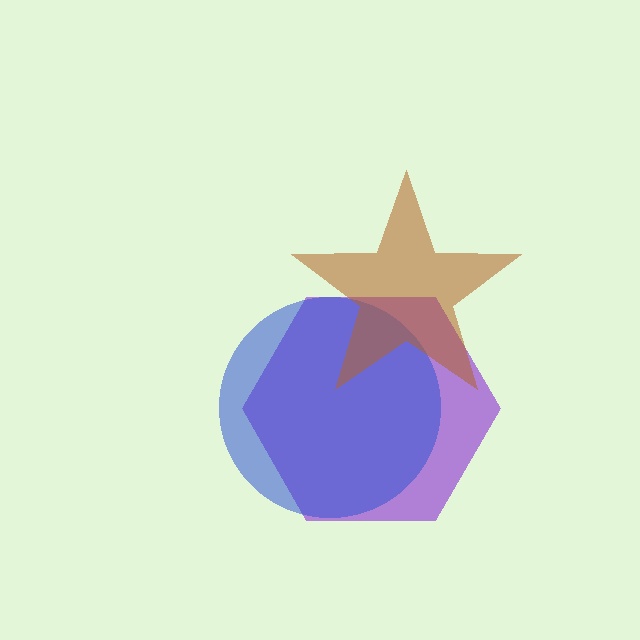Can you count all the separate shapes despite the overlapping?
Yes, there are 3 separate shapes.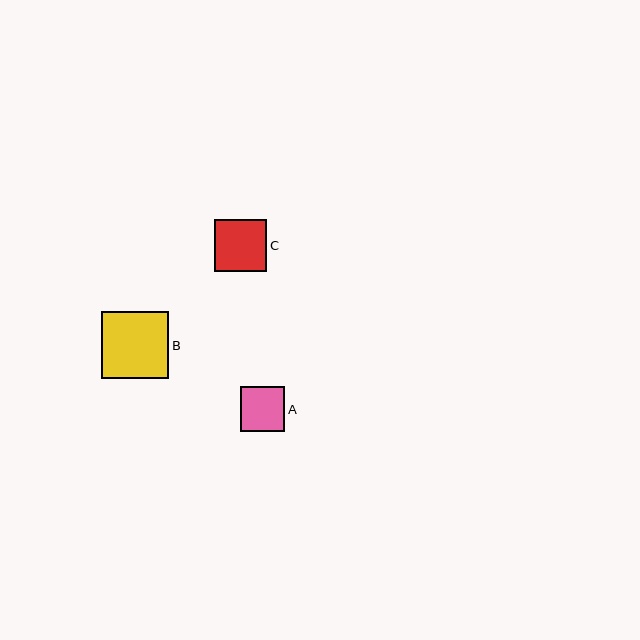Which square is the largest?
Square B is the largest with a size of approximately 67 pixels.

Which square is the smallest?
Square A is the smallest with a size of approximately 45 pixels.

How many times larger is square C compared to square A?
Square C is approximately 1.2 times the size of square A.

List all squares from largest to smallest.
From largest to smallest: B, C, A.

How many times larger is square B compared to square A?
Square B is approximately 1.5 times the size of square A.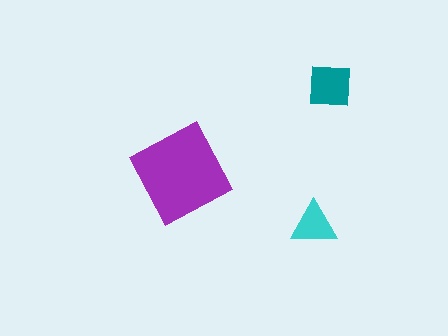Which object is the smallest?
The cyan triangle.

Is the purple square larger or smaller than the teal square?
Larger.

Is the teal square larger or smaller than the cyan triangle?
Larger.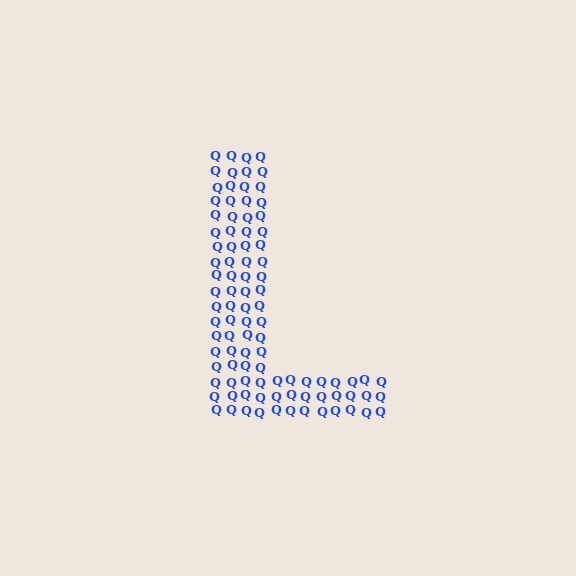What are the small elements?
The small elements are letter Q's.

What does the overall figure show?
The overall figure shows the letter L.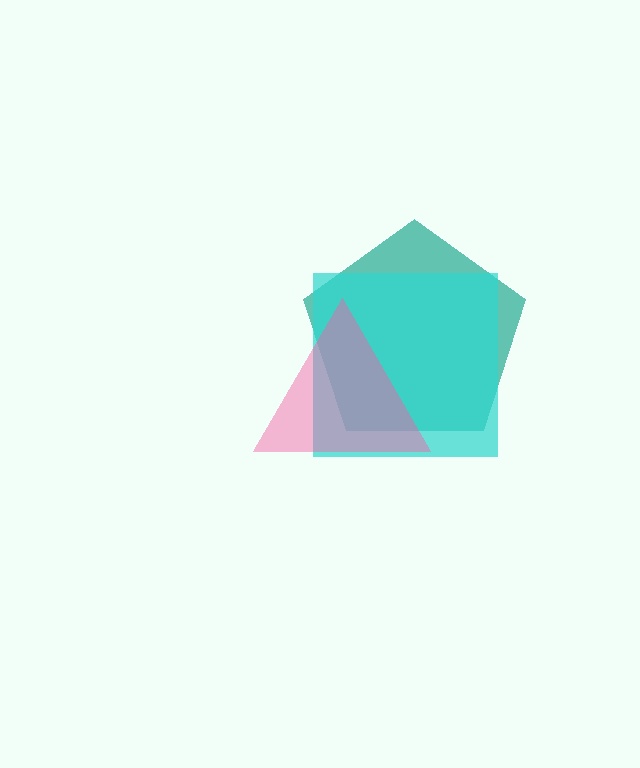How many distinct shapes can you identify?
There are 3 distinct shapes: a teal pentagon, a cyan square, a pink triangle.